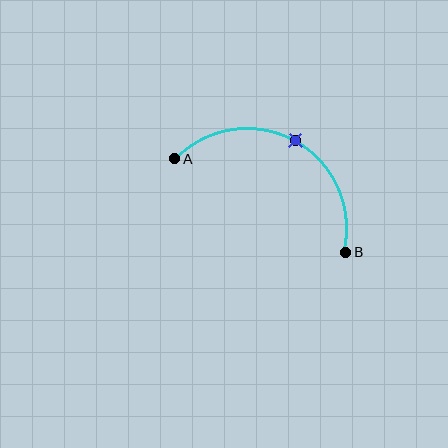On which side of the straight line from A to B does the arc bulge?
The arc bulges above the straight line connecting A and B.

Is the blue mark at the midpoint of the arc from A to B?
Yes. The blue mark lies on the arc at equal arc-length from both A and B — it is the arc midpoint.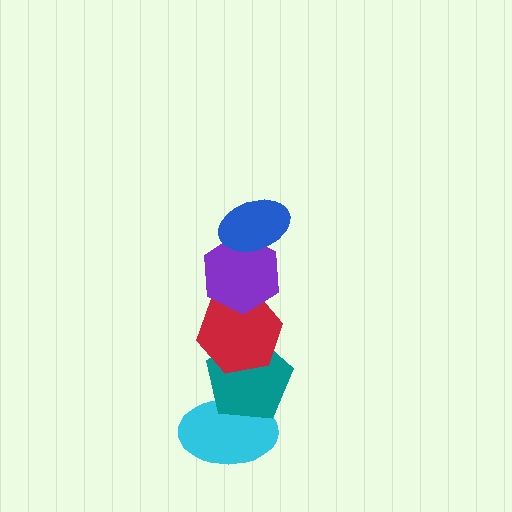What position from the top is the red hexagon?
The red hexagon is 3rd from the top.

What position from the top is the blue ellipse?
The blue ellipse is 1st from the top.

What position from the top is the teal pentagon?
The teal pentagon is 4th from the top.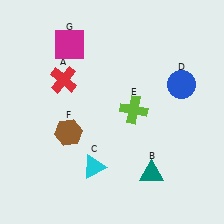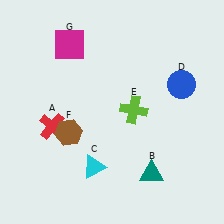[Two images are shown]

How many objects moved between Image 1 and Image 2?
1 object moved between the two images.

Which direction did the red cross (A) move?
The red cross (A) moved down.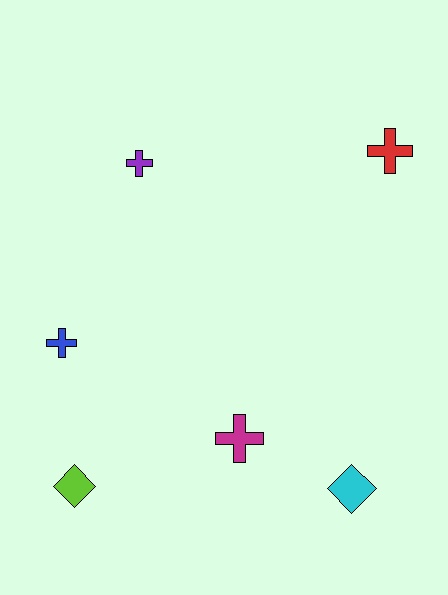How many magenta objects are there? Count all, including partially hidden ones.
There is 1 magenta object.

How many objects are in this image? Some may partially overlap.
There are 6 objects.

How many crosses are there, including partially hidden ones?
There are 4 crosses.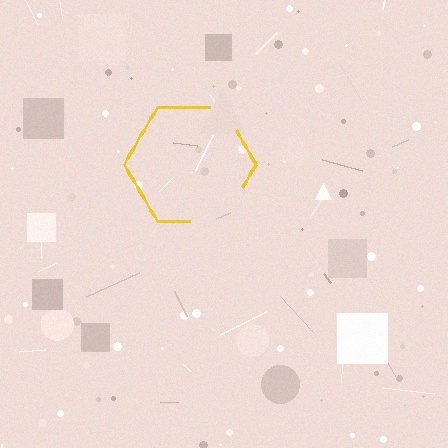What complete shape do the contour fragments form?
The contour fragments form a hexagon.